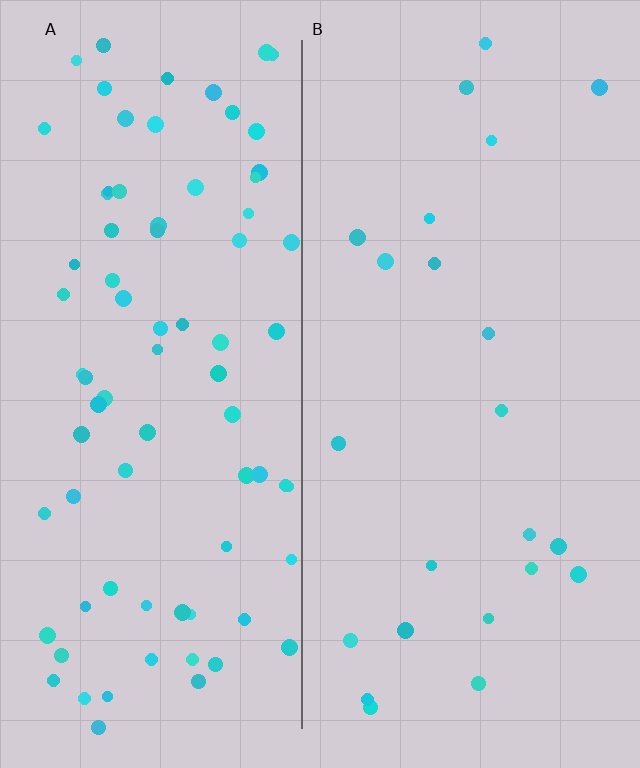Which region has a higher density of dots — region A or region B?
A (the left).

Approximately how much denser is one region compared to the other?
Approximately 3.5× — region A over region B.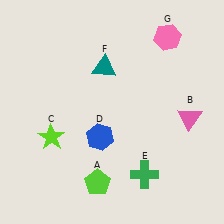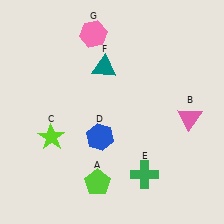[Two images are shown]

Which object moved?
The pink hexagon (G) moved left.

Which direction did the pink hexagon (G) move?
The pink hexagon (G) moved left.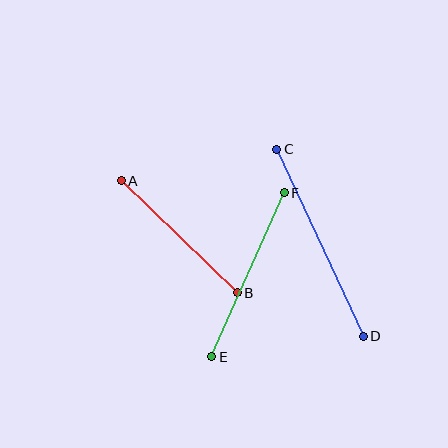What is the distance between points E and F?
The distance is approximately 179 pixels.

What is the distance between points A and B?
The distance is approximately 161 pixels.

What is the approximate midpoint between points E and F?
The midpoint is at approximately (248, 275) pixels.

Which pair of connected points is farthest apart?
Points C and D are farthest apart.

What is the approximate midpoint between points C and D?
The midpoint is at approximately (320, 243) pixels.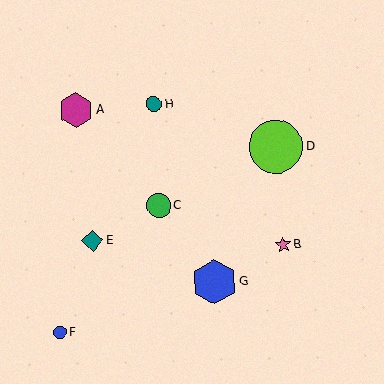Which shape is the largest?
The lime circle (labeled D) is the largest.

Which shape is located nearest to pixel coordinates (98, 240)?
The teal diamond (labeled E) at (92, 240) is nearest to that location.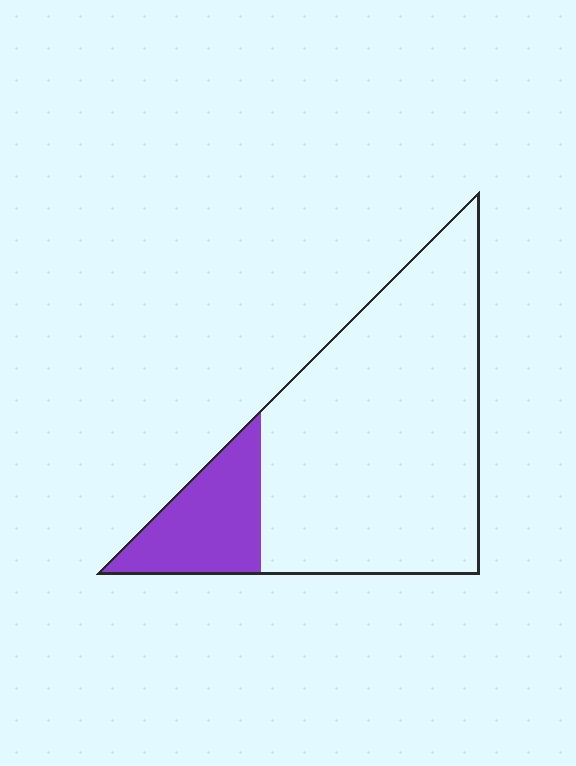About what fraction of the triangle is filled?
About one fifth (1/5).